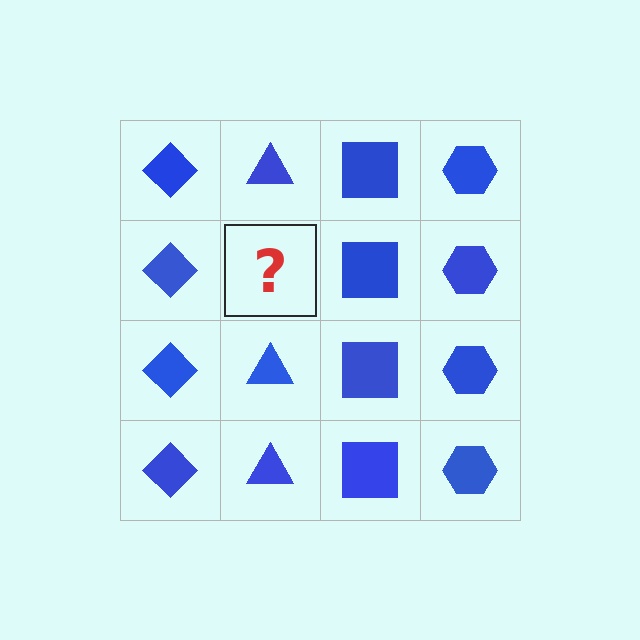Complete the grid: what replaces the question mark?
The question mark should be replaced with a blue triangle.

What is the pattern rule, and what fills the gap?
The rule is that each column has a consistent shape. The gap should be filled with a blue triangle.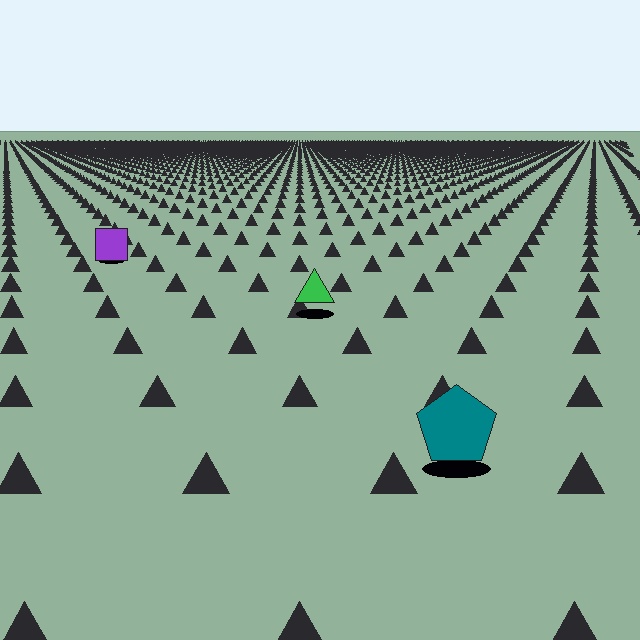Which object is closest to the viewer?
The teal pentagon is closest. The texture marks near it are larger and more spread out.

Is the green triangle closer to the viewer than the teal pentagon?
No. The teal pentagon is closer — you can tell from the texture gradient: the ground texture is coarser near it.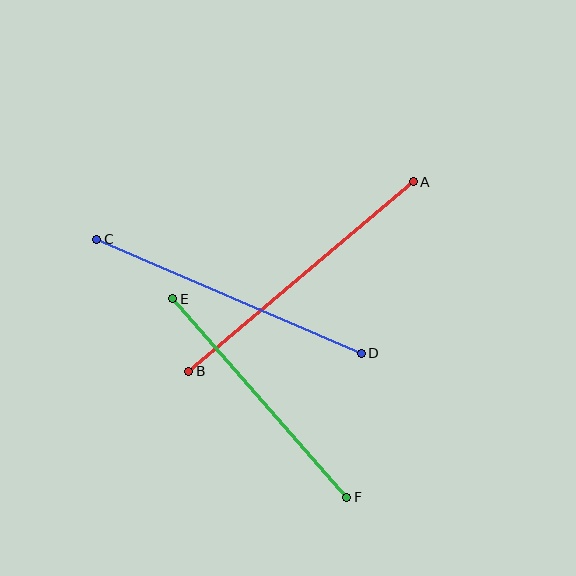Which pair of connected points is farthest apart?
Points A and B are farthest apart.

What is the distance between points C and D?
The distance is approximately 288 pixels.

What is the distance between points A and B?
The distance is approximately 294 pixels.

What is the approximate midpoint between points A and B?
The midpoint is at approximately (301, 276) pixels.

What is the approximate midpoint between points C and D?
The midpoint is at approximately (229, 296) pixels.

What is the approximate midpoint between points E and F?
The midpoint is at approximately (260, 398) pixels.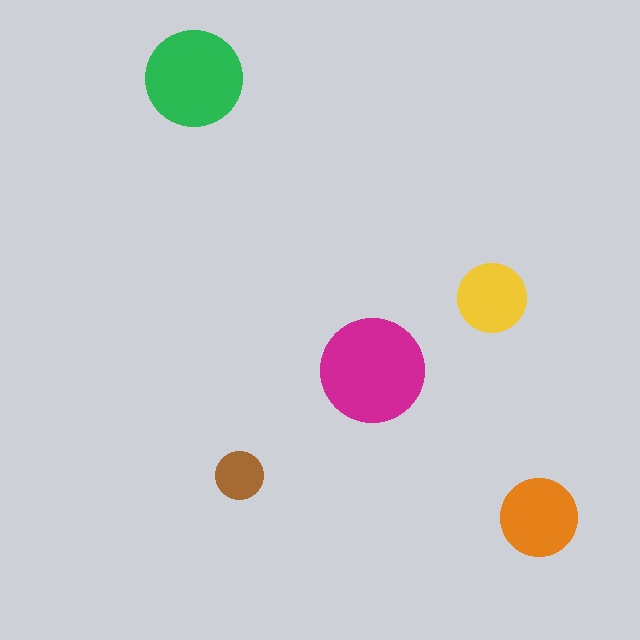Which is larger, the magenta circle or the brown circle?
The magenta one.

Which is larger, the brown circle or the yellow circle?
The yellow one.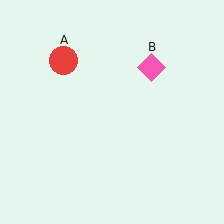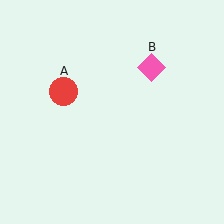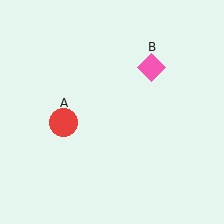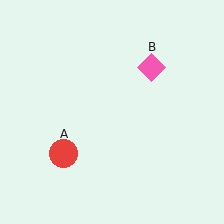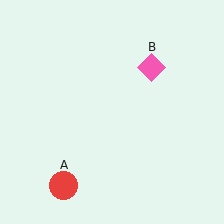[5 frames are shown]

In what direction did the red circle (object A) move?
The red circle (object A) moved down.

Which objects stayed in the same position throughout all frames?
Pink diamond (object B) remained stationary.